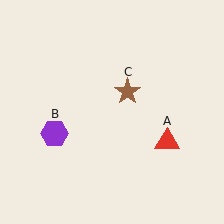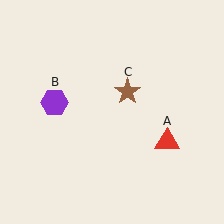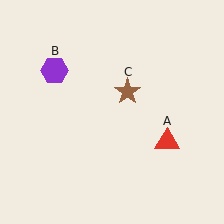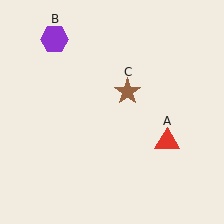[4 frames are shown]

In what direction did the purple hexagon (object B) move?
The purple hexagon (object B) moved up.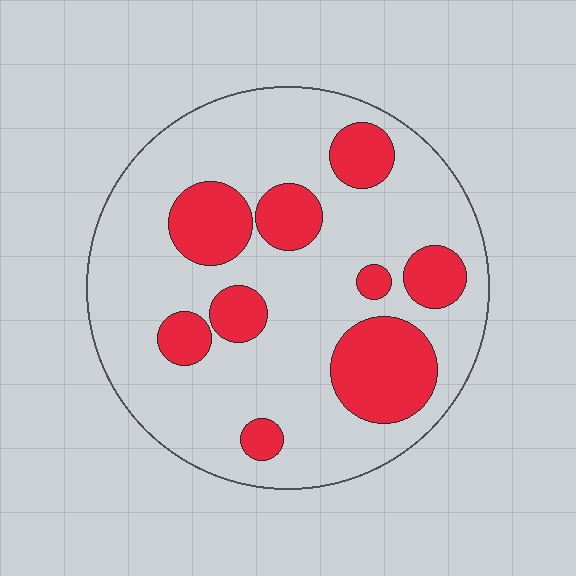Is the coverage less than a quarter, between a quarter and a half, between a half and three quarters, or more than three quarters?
Between a quarter and a half.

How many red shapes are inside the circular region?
9.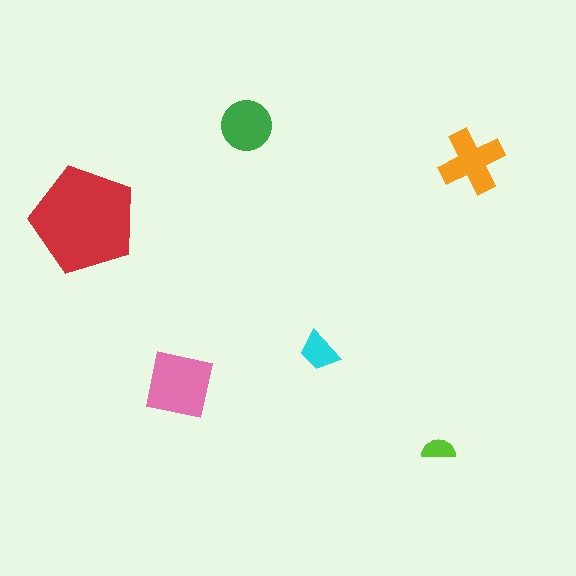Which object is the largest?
The red pentagon.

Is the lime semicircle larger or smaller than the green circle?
Smaller.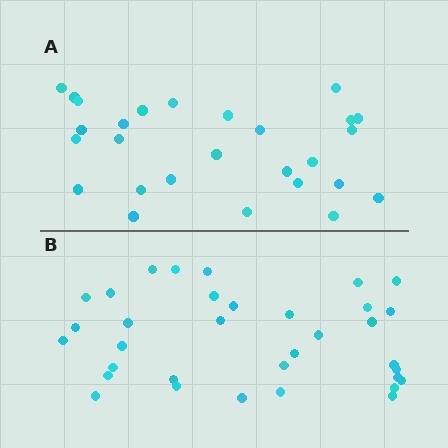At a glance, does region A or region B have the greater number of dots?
Region B (the bottom region) has more dots.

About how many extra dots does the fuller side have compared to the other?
Region B has roughly 8 or so more dots than region A.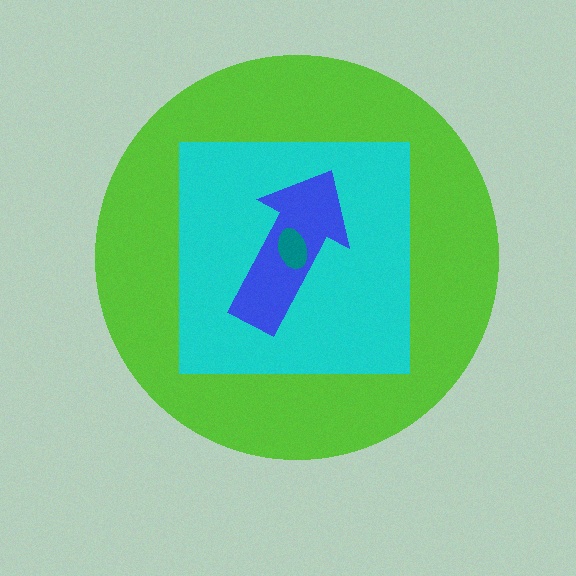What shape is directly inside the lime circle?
The cyan square.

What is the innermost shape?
The teal ellipse.